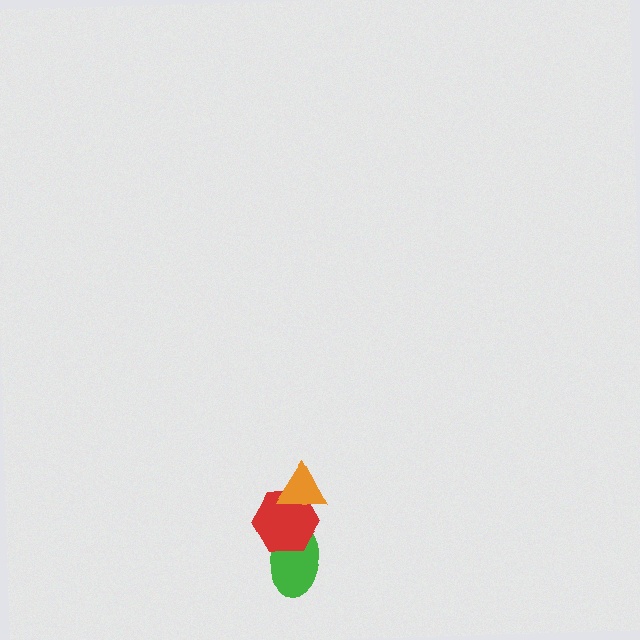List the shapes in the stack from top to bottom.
From top to bottom: the orange triangle, the red hexagon, the green ellipse.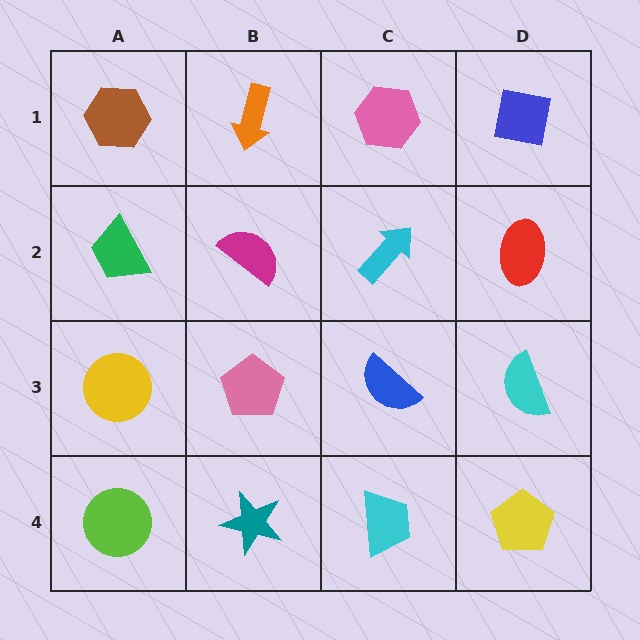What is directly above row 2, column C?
A pink hexagon.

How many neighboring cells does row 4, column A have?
2.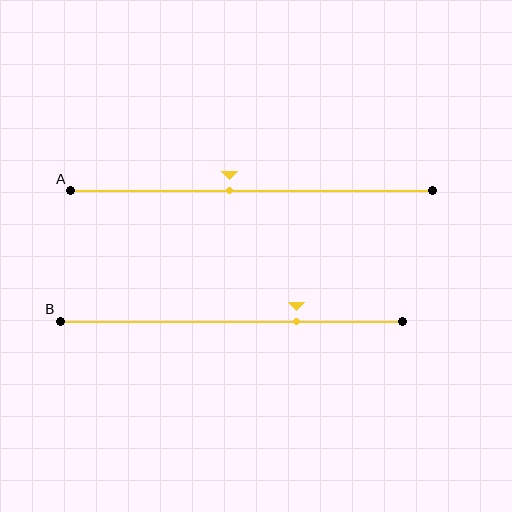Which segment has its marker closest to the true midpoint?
Segment A has its marker closest to the true midpoint.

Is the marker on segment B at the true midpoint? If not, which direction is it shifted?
No, the marker on segment B is shifted to the right by about 19% of the segment length.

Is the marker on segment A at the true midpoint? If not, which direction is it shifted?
No, the marker on segment A is shifted to the left by about 6% of the segment length.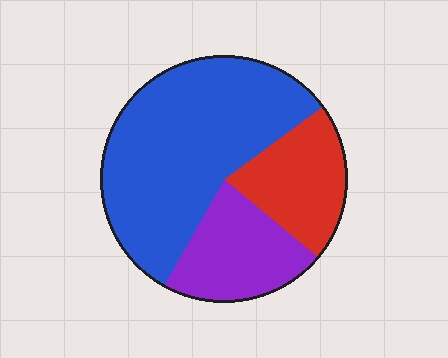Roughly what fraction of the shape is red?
Red takes up less than a quarter of the shape.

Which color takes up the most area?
Blue, at roughly 55%.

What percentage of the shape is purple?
Purple covers 22% of the shape.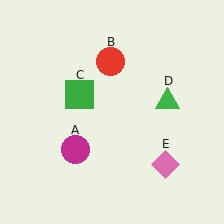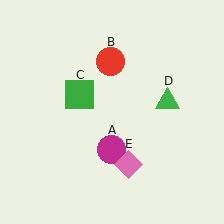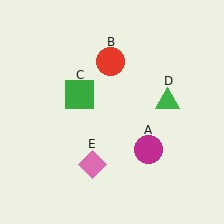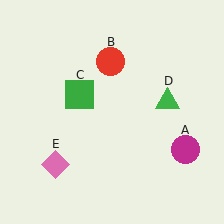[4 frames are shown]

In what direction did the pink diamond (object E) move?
The pink diamond (object E) moved left.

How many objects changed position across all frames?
2 objects changed position: magenta circle (object A), pink diamond (object E).